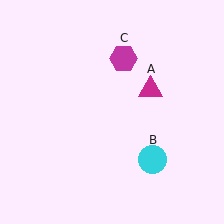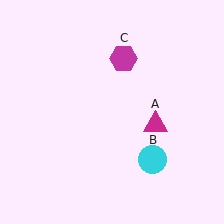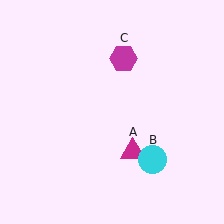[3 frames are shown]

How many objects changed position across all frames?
1 object changed position: magenta triangle (object A).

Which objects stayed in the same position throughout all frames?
Cyan circle (object B) and magenta hexagon (object C) remained stationary.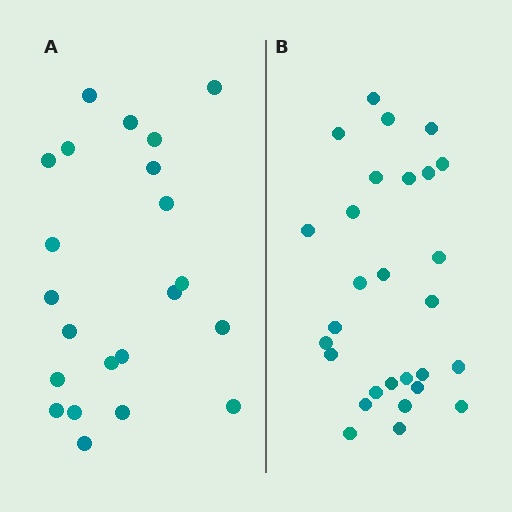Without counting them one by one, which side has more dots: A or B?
Region B (the right region) has more dots.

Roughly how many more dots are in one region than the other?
Region B has about 6 more dots than region A.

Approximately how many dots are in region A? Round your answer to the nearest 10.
About 20 dots. (The exact count is 22, which rounds to 20.)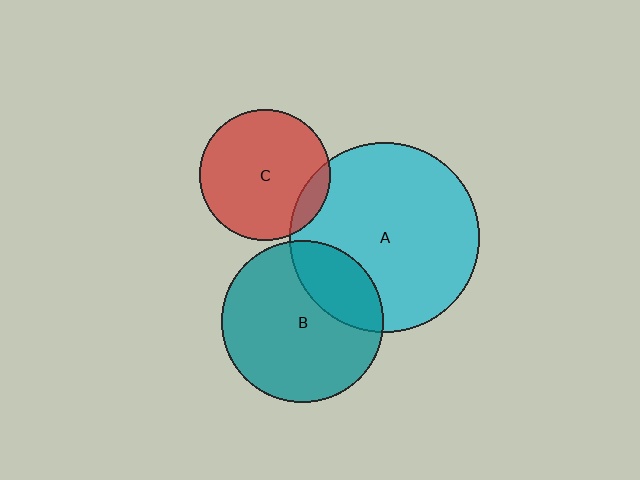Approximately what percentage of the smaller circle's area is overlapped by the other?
Approximately 10%.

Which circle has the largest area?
Circle A (cyan).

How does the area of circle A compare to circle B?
Approximately 1.4 times.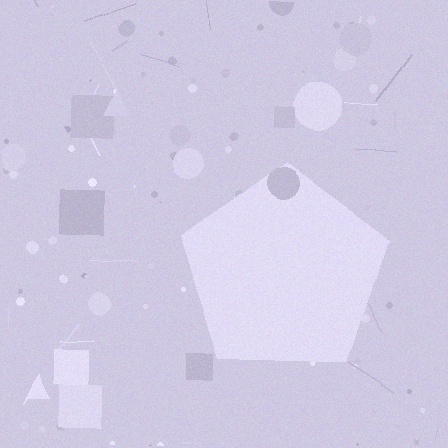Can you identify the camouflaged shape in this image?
The camouflaged shape is a pentagon.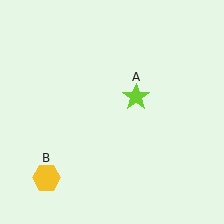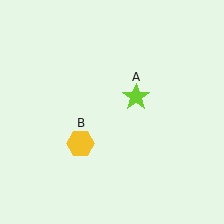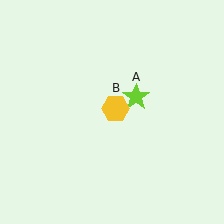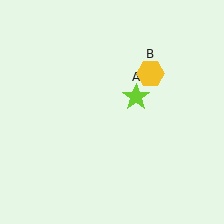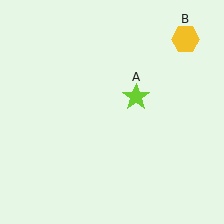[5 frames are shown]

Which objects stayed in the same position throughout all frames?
Lime star (object A) remained stationary.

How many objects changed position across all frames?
1 object changed position: yellow hexagon (object B).